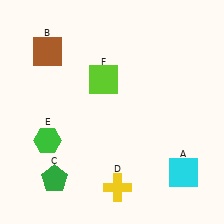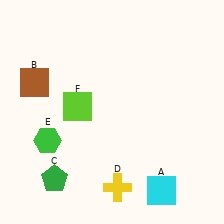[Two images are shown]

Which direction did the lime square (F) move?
The lime square (F) moved down.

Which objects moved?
The objects that moved are: the cyan square (A), the brown square (B), the lime square (F).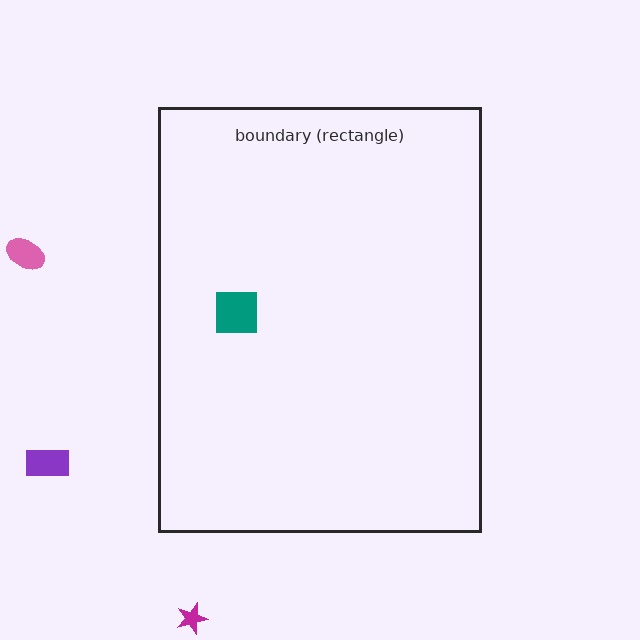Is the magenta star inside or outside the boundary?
Outside.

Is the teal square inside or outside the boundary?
Inside.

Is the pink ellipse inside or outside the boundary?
Outside.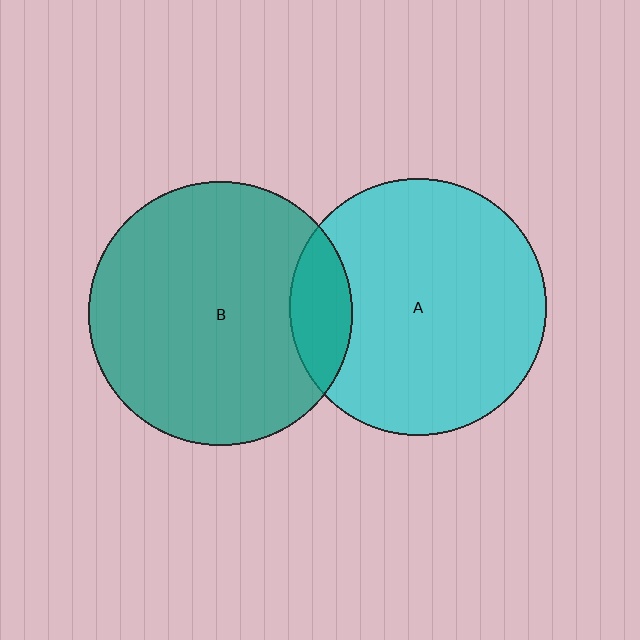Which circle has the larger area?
Circle B (teal).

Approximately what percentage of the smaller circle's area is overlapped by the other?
Approximately 15%.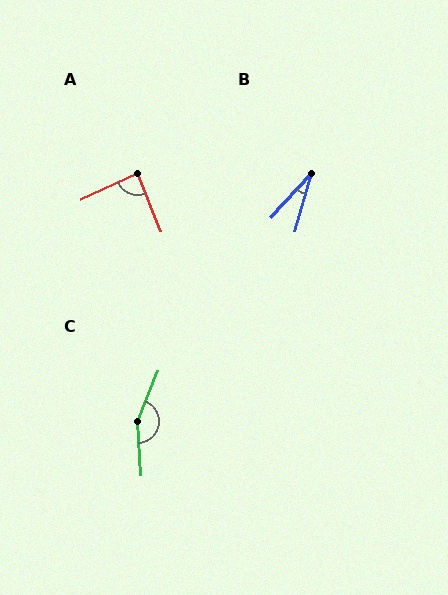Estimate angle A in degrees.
Approximately 87 degrees.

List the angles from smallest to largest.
B (27°), A (87°), C (154°).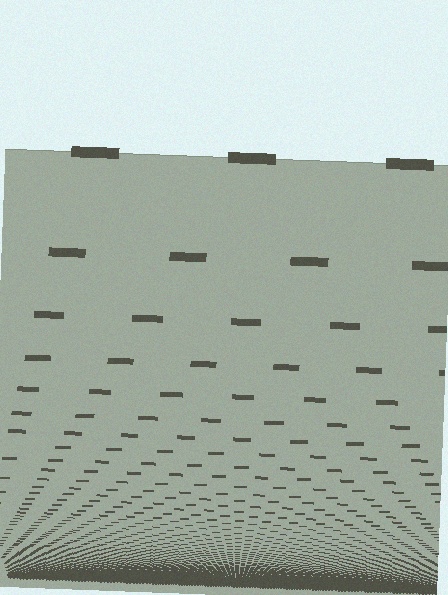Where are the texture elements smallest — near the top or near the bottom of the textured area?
Near the bottom.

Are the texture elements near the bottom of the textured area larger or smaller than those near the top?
Smaller. The gradient is inverted — elements near the bottom are smaller and denser.